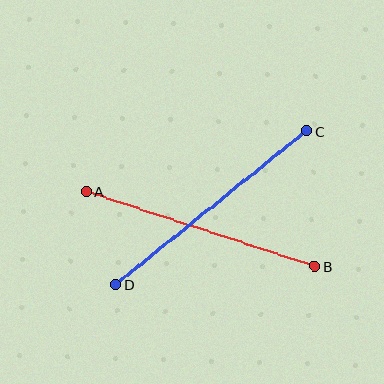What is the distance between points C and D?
The distance is approximately 245 pixels.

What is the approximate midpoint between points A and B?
The midpoint is at approximately (200, 229) pixels.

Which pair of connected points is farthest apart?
Points C and D are farthest apart.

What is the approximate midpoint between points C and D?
The midpoint is at approximately (211, 208) pixels.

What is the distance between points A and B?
The distance is approximately 240 pixels.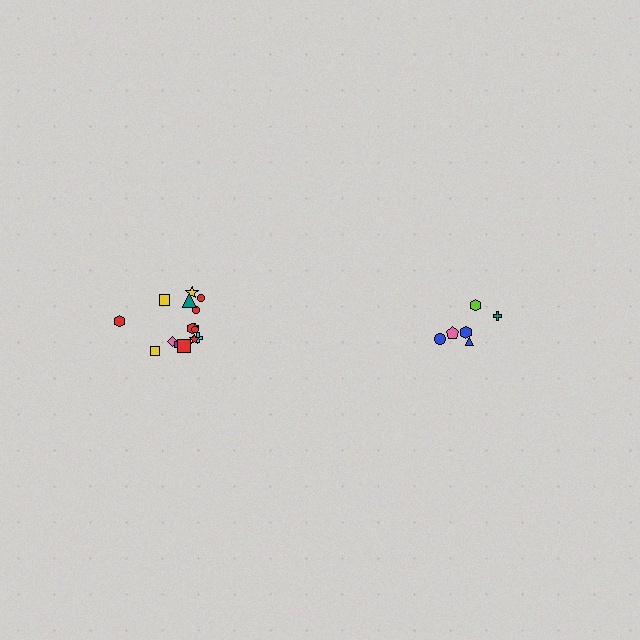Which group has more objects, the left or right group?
The left group.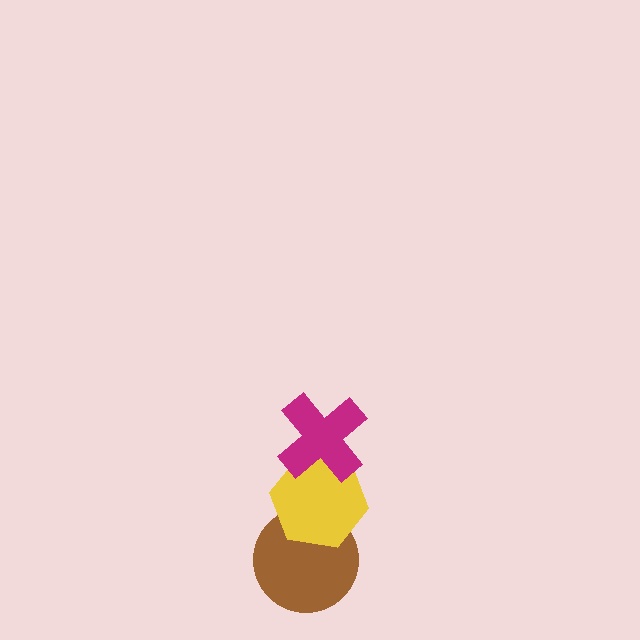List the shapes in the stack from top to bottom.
From top to bottom: the magenta cross, the yellow hexagon, the brown circle.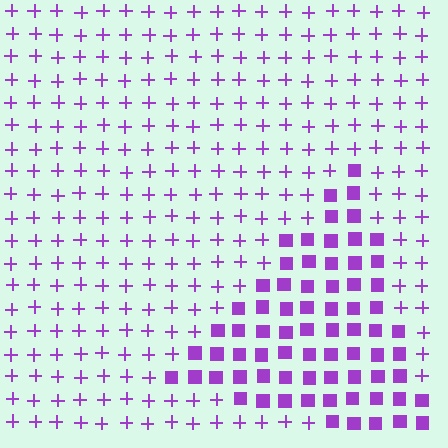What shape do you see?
I see a triangle.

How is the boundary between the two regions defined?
The boundary is defined by a change in element shape: squares inside vs. plus signs outside. All elements share the same color and spacing.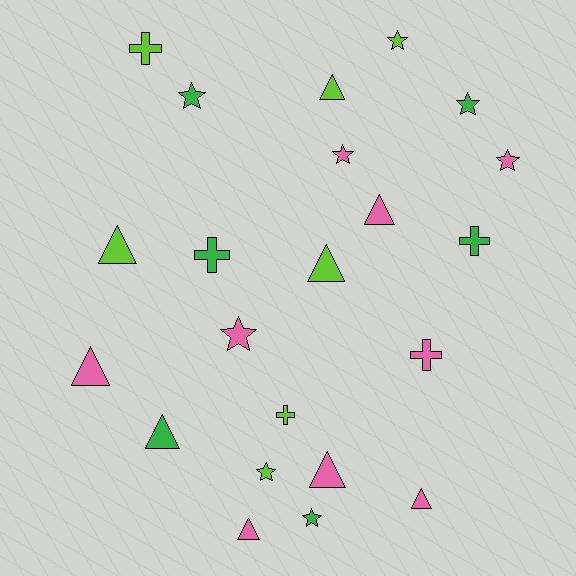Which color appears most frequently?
Pink, with 9 objects.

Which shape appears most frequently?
Triangle, with 9 objects.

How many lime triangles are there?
There are 3 lime triangles.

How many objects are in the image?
There are 22 objects.